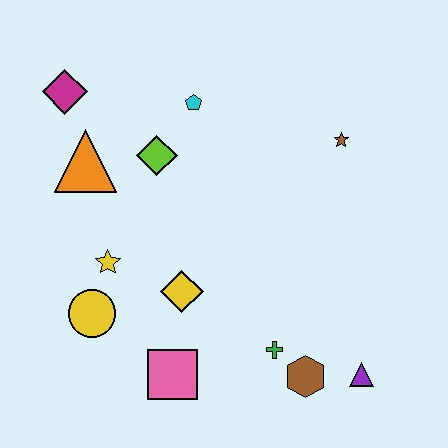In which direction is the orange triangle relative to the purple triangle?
The orange triangle is to the left of the purple triangle.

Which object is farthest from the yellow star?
The purple triangle is farthest from the yellow star.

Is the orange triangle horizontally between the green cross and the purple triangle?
No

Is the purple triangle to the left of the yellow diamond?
No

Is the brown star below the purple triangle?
No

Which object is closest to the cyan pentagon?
The lime diamond is closest to the cyan pentagon.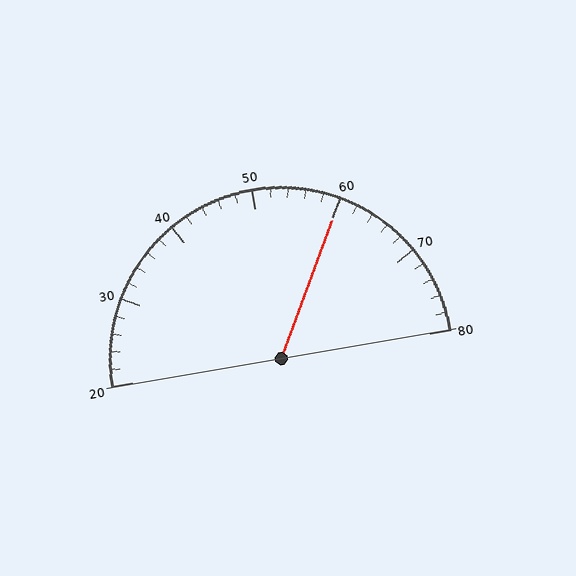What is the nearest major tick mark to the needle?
The nearest major tick mark is 60.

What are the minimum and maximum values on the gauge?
The gauge ranges from 20 to 80.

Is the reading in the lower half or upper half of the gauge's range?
The reading is in the upper half of the range (20 to 80).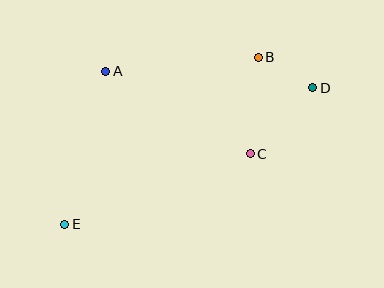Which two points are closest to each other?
Points B and D are closest to each other.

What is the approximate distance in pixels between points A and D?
The distance between A and D is approximately 208 pixels.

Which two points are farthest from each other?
Points D and E are farthest from each other.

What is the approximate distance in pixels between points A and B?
The distance between A and B is approximately 153 pixels.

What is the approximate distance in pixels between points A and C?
The distance between A and C is approximately 167 pixels.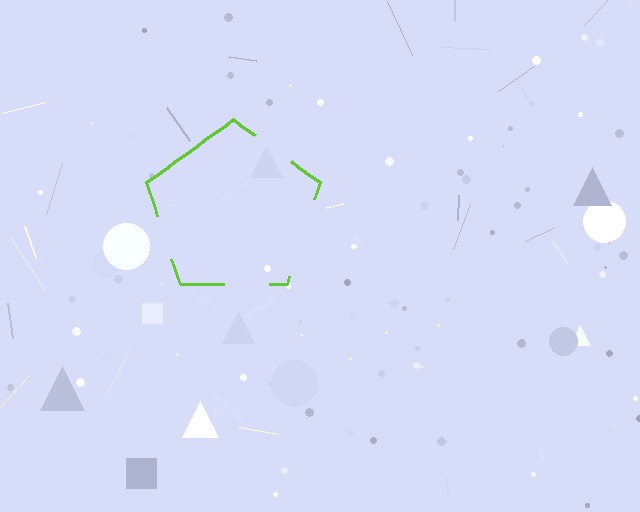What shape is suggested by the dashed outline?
The dashed outline suggests a pentagon.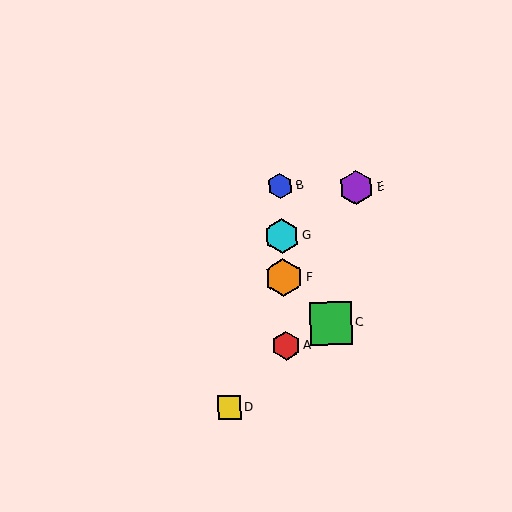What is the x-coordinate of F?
Object F is at x≈284.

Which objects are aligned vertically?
Objects A, B, F, G are aligned vertically.